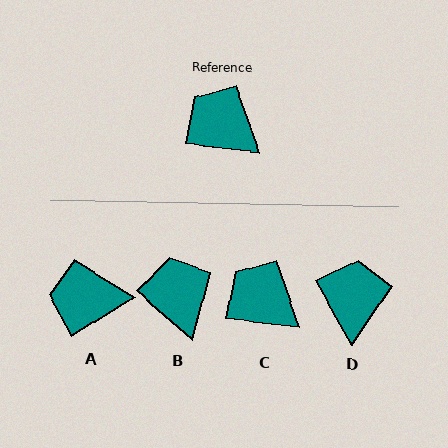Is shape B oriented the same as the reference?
No, it is off by about 34 degrees.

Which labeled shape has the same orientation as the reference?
C.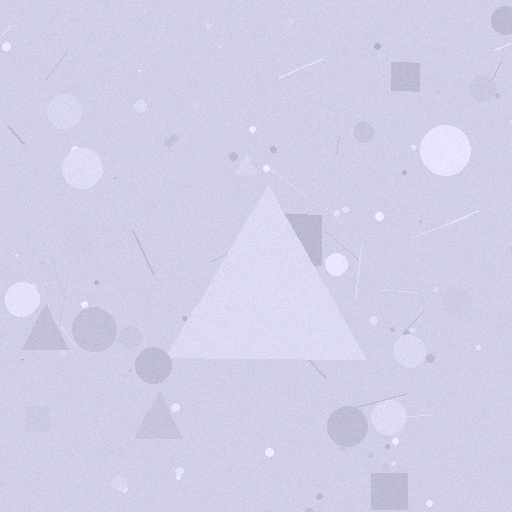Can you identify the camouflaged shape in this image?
The camouflaged shape is a triangle.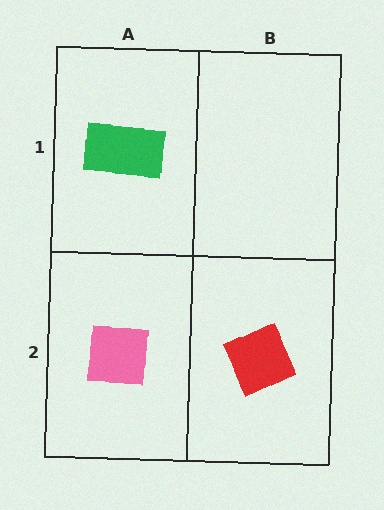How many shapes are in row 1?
1 shape.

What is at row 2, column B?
A red diamond.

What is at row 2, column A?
A pink square.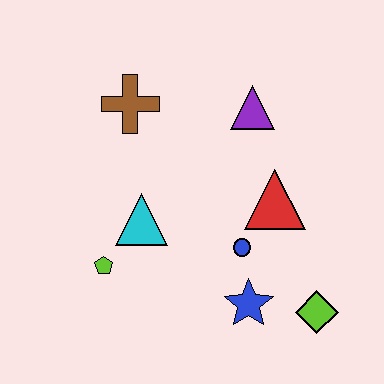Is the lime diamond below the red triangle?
Yes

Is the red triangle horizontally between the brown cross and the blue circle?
No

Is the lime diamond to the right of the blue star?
Yes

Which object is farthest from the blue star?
The brown cross is farthest from the blue star.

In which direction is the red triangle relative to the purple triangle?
The red triangle is below the purple triangle.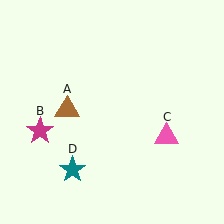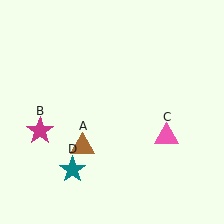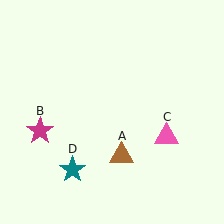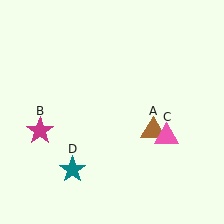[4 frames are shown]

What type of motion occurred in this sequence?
The brown triangle (object A) rotated counterclockwise around the center of the scene.